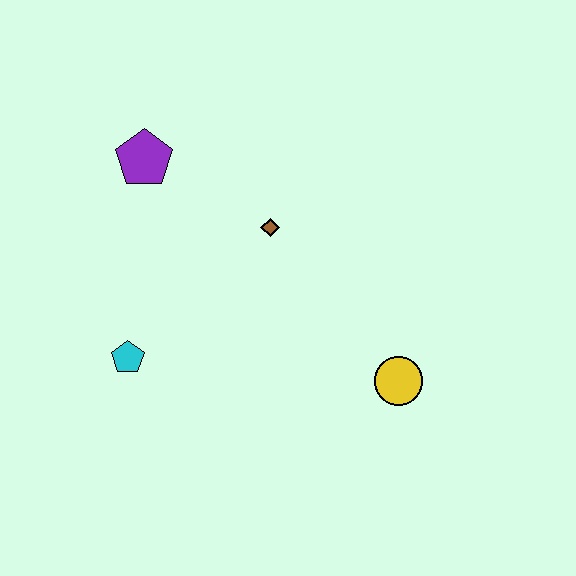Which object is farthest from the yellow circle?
The purple pentagon is farthest from the yellow circle.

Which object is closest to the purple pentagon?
The brown diamond is closest to the purple pentagon.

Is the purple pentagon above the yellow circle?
Yes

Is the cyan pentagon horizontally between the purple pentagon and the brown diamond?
No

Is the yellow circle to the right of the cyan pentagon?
Yes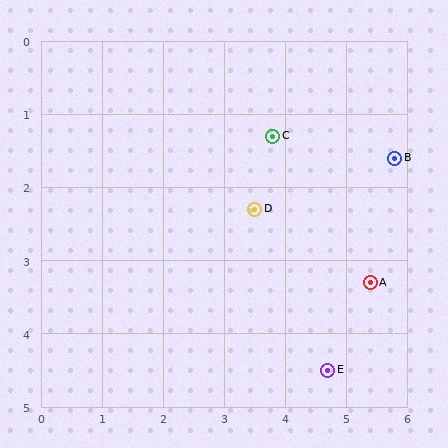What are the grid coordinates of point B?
Point B is at approximately (5.8, 1.6).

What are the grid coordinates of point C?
Point C is at approximately (3.8, 1.3).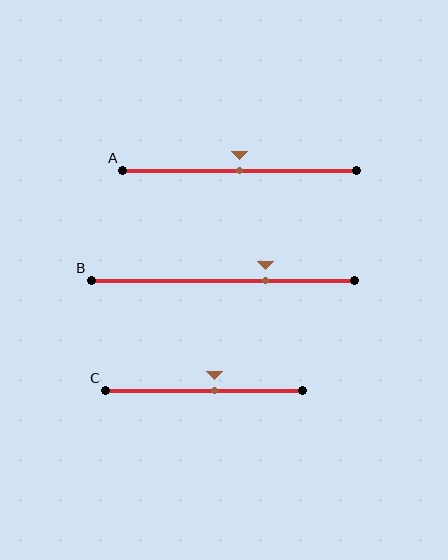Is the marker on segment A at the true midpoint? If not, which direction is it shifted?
Yes, the marker on segment A is at the true midpoint.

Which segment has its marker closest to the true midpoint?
Segment A has its marker closest to the true midpoint.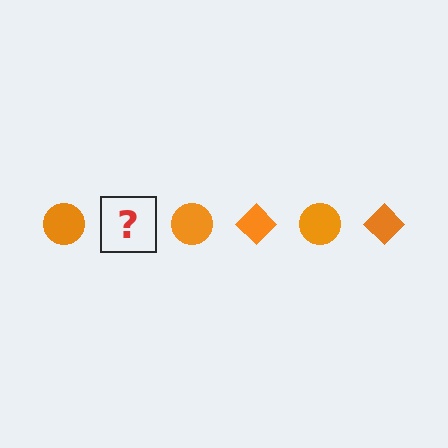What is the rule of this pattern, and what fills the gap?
The rule is that the pattern cycles through circle, diamond shapes in orange. The gap should be filled with an orange diamond.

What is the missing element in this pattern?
The missing element is an orange diamond.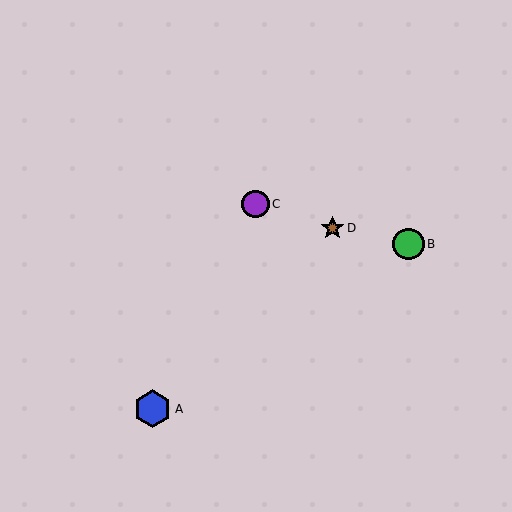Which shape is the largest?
The blue hexagon (labeled A) is the largest.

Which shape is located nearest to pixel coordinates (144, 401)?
The blue hexagon (labeled A) at (153, 409) is nearest to that location.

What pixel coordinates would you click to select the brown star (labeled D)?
Click at (333, 228) to select the brown star D.